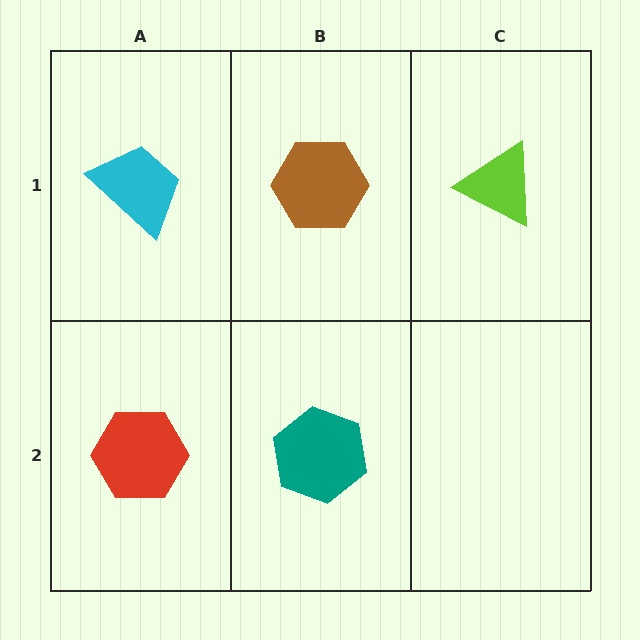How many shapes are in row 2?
2 shapes.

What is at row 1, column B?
A brown hexagon.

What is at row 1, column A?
A cyan trapezoid.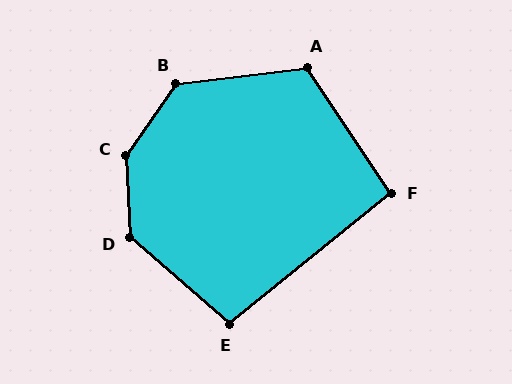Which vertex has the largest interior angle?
C, at approximately 143 degrees.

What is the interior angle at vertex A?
Approximately 116 degrees (obtuse).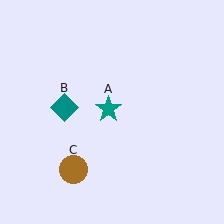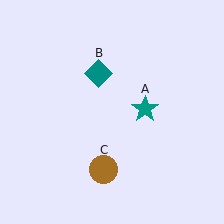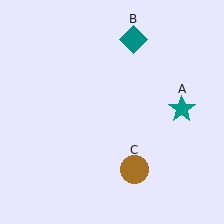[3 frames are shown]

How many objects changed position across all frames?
3 objects changed position: teal star (object A), teal diamond (object B), brown circle (object C).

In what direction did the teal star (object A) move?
The teal star (object A) moved right.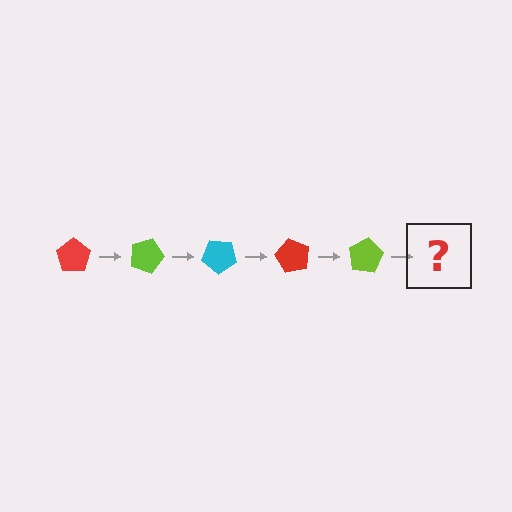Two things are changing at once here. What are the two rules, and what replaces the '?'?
The two rules are that it rotates 20 degrees each step and the color cycles through red, lime, and cyan. The '?' should be a cyan pentagon, rotated 100 degrees from the start.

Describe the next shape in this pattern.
It should be a cyan pentagon, rotated 100 degrees from the start.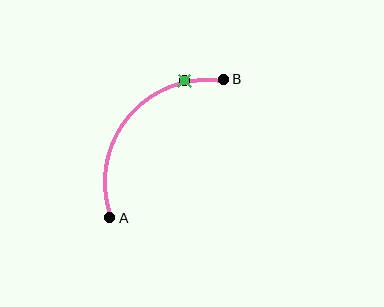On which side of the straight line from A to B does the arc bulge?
The arc bulges above and to the left of the straight line connecting A and B.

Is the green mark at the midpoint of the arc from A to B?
No. The green mark lies on the arc but is closer to endpoint B. The arc midpoint would be at the point on the curve equidistant along the arc from both A and B.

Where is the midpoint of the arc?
The arc midpoint is the point on the curve farthest from the straight line joining A and B. It sits above and to the left of that line.